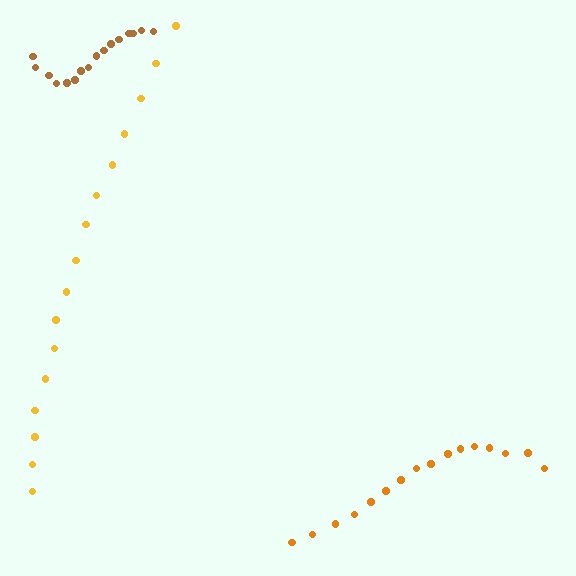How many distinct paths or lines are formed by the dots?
There are 3 distinct paths.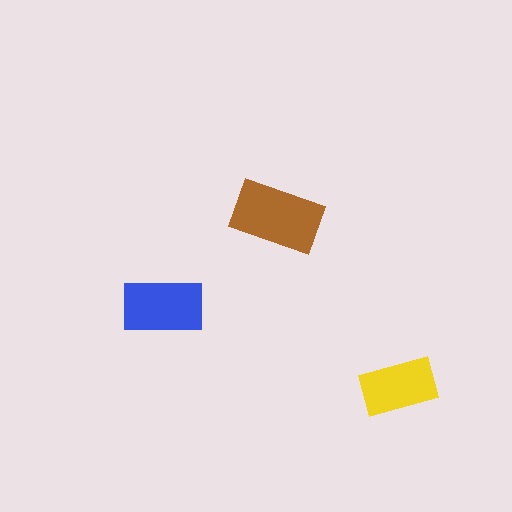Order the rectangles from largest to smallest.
the brown one, the blue one, the yellow one.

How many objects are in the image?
There are 3 objects in the image.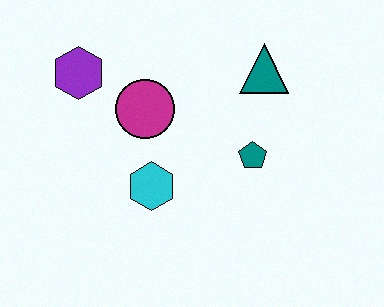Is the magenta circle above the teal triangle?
No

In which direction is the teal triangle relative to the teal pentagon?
The teal triangle is above the teal pentagon.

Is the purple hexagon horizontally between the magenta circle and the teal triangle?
No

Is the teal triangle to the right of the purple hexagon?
Yes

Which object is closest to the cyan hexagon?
The magenta circle is closest to the cyan hexagon.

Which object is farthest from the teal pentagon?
The purple hexagon is farthest from the teal pentagon.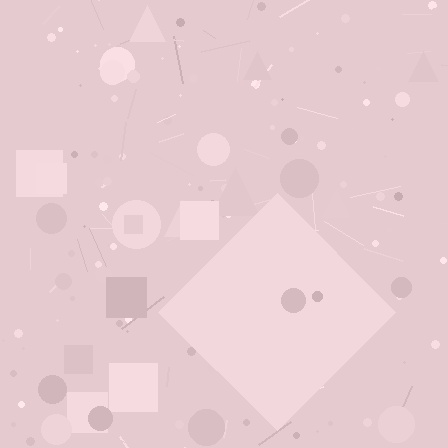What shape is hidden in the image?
A diamond is hidden in the image.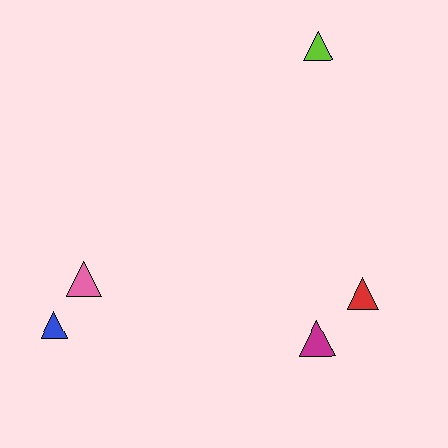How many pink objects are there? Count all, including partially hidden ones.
There is 1 pink object.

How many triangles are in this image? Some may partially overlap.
There are 5 triangles.